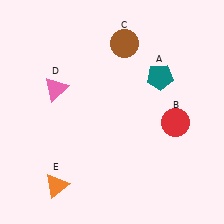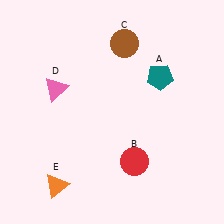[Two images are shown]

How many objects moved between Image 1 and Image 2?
1 object moved between the two images.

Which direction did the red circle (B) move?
The red circle (B) moved left.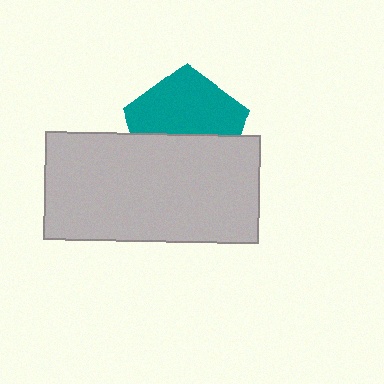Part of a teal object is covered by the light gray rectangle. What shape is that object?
It is a pentagon.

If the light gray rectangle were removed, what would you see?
You would see the complete teal pentagon.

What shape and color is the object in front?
The object in front is a light gray rectangle.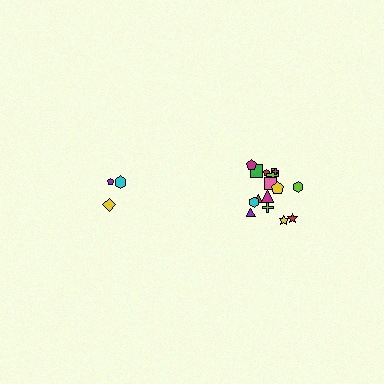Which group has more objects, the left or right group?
The right group.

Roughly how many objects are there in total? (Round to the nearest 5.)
Roughly 20 objects in total.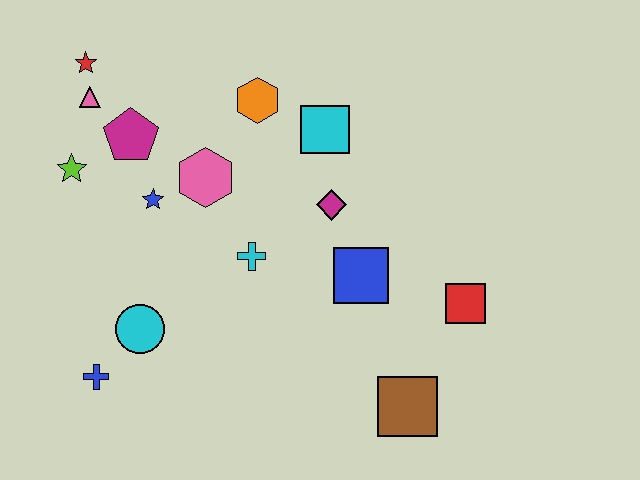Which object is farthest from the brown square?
The red star is farthest from the brown square.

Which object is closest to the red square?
The blue square is closest to the red square.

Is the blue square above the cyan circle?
Yes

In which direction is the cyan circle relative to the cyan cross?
The cyan circle is to the left of the cyan cross.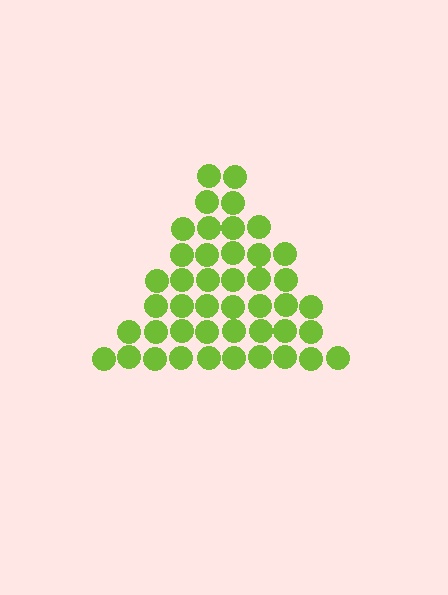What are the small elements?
The small elements are circles.